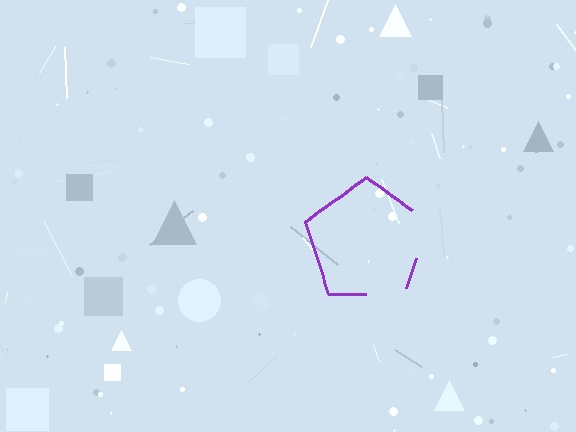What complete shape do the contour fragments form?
The contour fragments form a pentagon.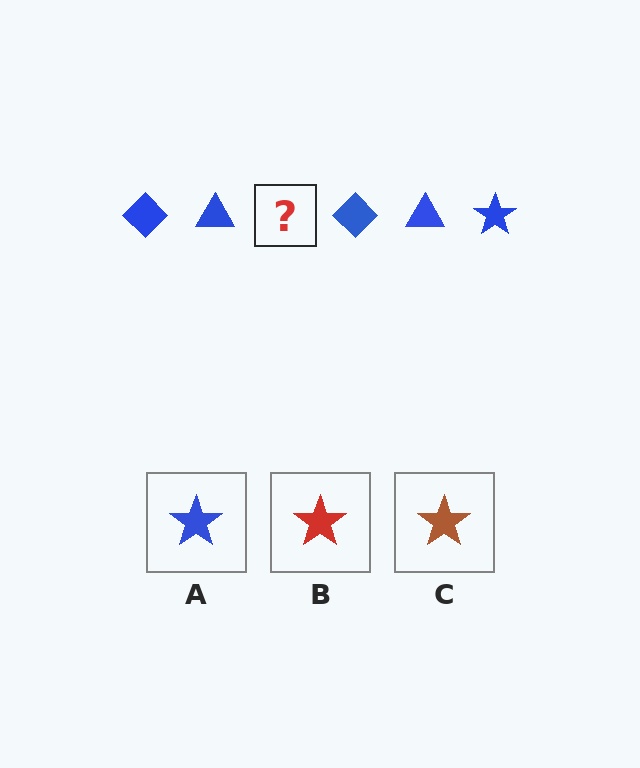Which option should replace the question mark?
Option A.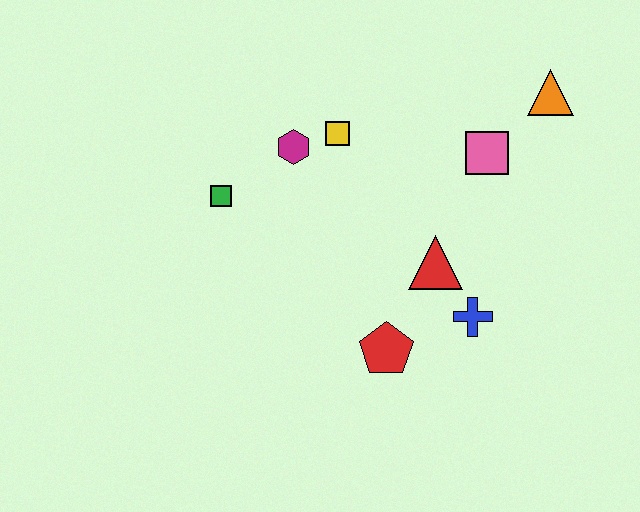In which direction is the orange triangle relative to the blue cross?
The orange triangle is above the blue cross.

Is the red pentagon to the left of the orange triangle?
Yes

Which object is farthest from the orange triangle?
The green square is farthest from the orange triangle.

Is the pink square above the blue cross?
Yes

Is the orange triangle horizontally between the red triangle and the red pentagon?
No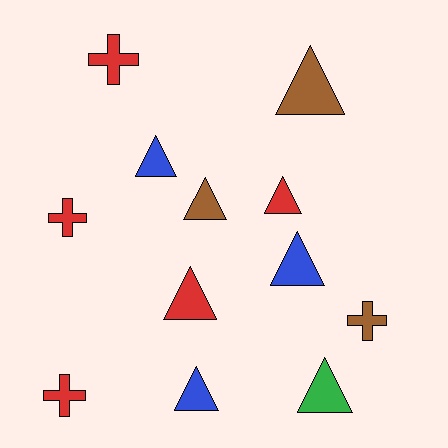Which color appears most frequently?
Red, with 5 objects.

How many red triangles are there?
There are 2 red triangles.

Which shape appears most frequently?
Triangle, with 8 objects.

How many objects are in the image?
There are 12 objects.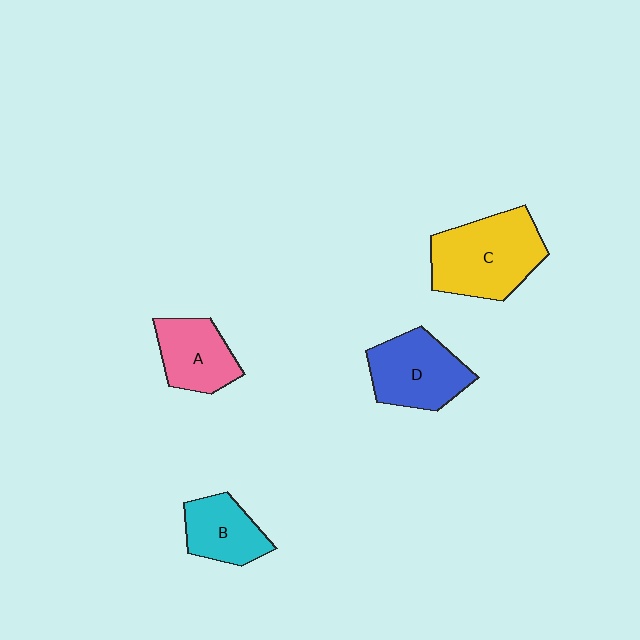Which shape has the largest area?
Shape C (yellow).